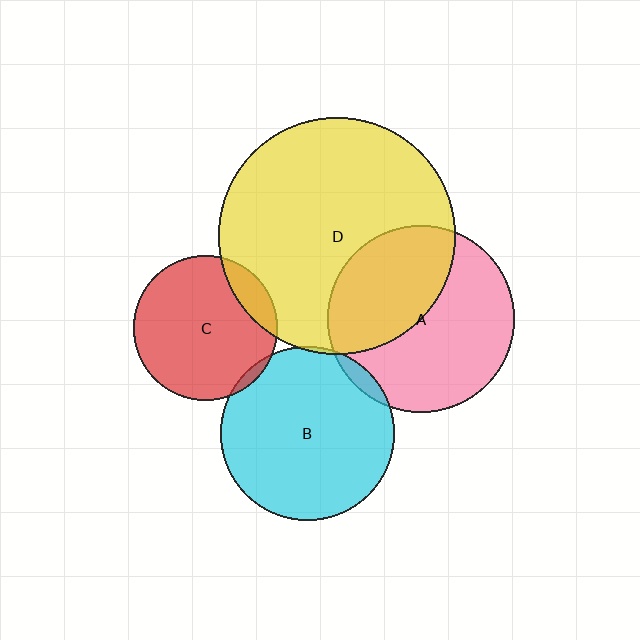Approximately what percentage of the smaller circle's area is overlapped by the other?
Approximately 40%.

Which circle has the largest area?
Circle D (yellow).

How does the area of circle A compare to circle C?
Approximately 1.7 times.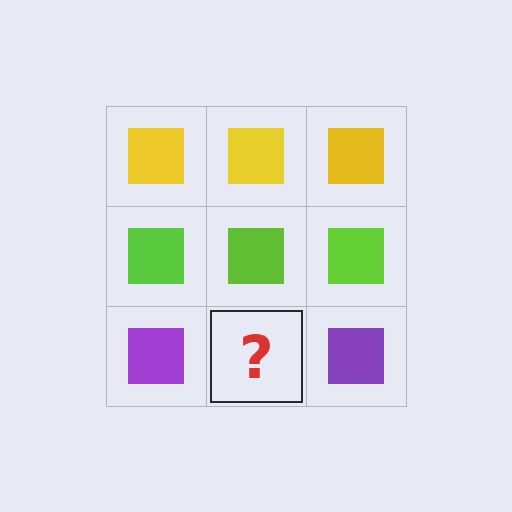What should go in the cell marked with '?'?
The missing cell should contain a purple square.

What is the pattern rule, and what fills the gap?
The rule is that each row has a consistent color. The gap should be filled with a purple square.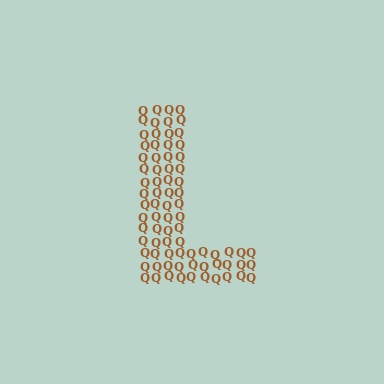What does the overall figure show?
The overall figure shows the letter L.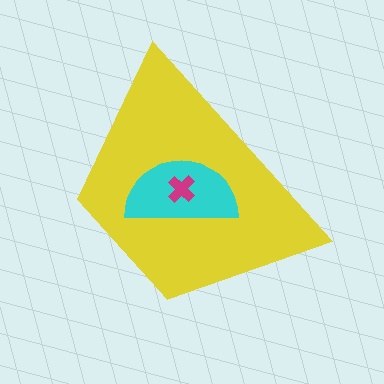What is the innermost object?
The magenta cross.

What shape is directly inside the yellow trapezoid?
The cyan semicircle.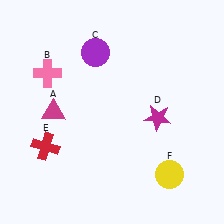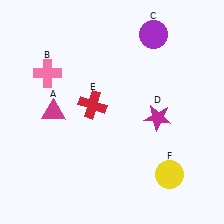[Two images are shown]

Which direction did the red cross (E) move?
The red cross (E) moved right.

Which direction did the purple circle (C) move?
The purple circle (C) moved right.